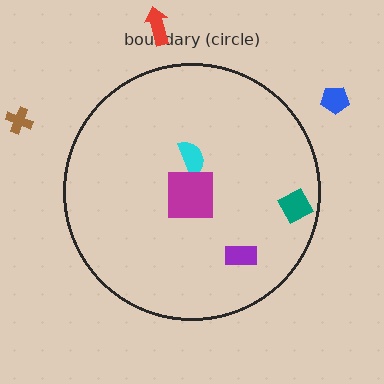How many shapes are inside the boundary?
4 inside, 3 outside.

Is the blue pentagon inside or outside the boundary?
Outside.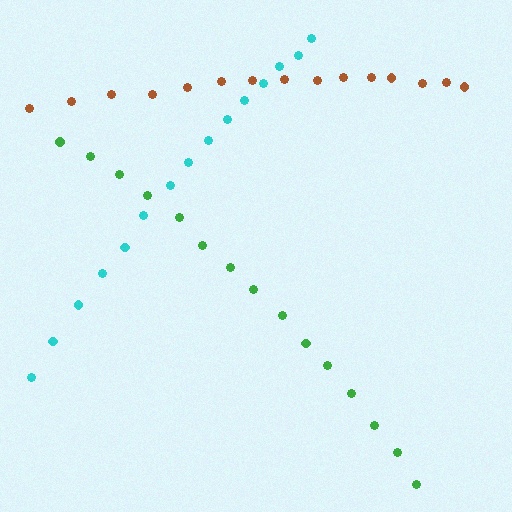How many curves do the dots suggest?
There are 3 distinct paths.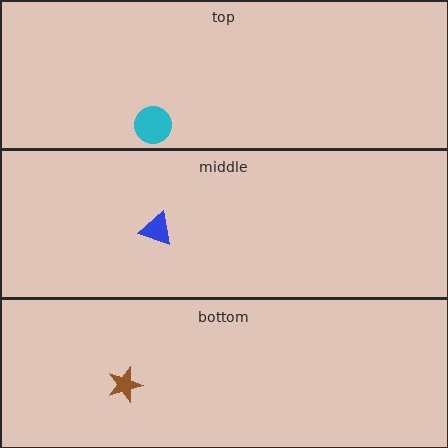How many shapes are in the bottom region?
1.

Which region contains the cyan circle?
The top region.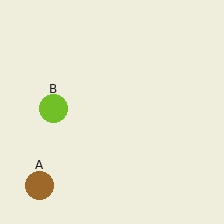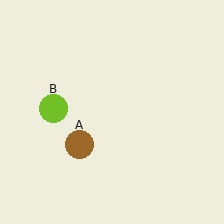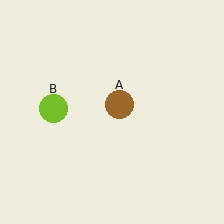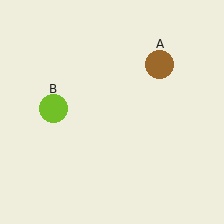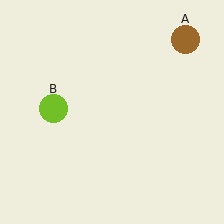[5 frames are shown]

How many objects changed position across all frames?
1 object changed position: brown circle (object A).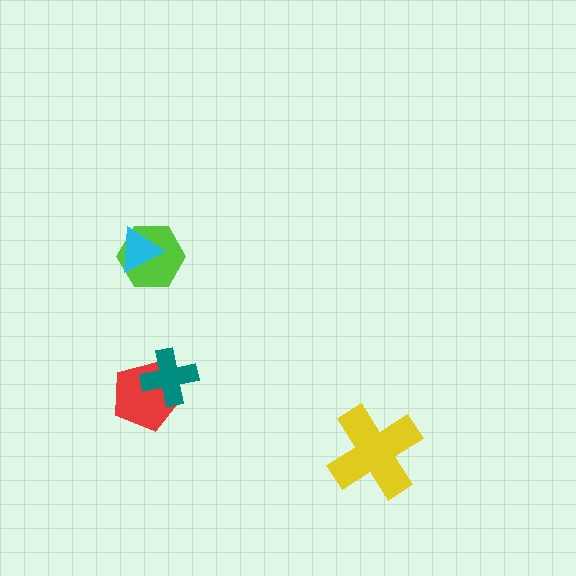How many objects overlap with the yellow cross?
0 objects overlap with the yellow cross.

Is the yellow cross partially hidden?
No, no other shape covers it.